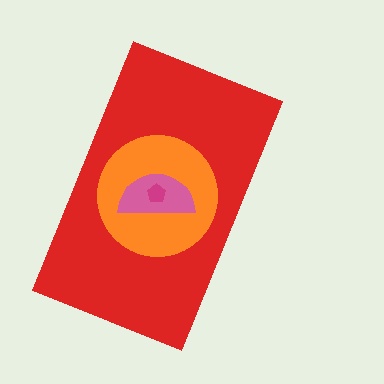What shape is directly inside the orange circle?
The pink semicircle.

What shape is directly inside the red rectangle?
The orange circle.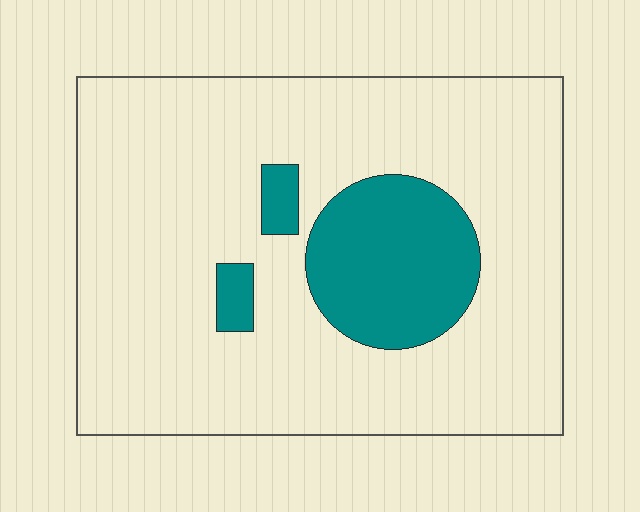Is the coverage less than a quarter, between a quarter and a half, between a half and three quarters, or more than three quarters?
Less than a quarter.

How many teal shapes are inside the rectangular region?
3.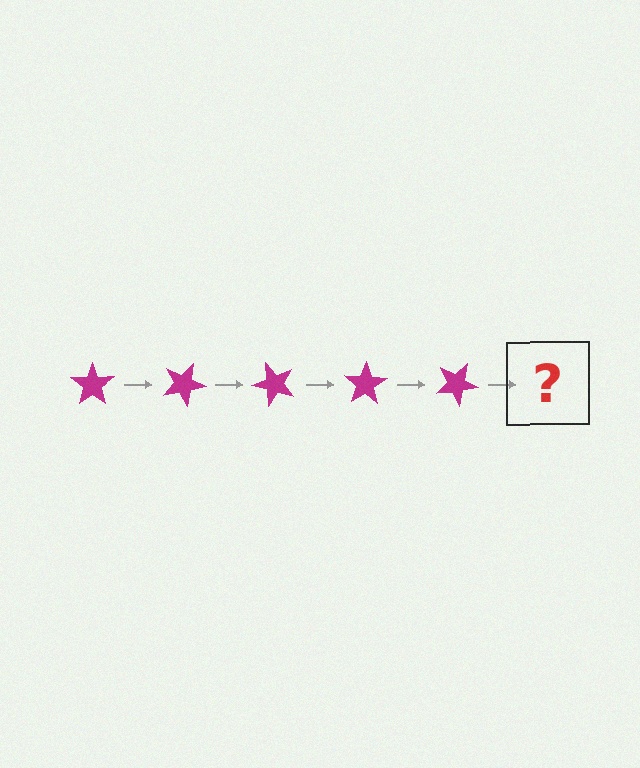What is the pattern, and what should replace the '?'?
The pattern is that the star rotates 25 degrees each step. The '?' should be a magenta star rotated 125 degrees.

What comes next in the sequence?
The next element should be a magenta star rotated 125 degrees.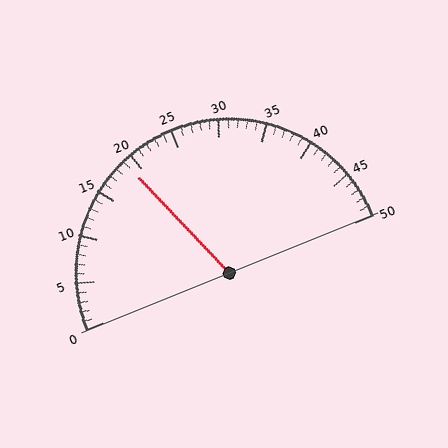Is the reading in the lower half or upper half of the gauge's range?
The reading is in the lower half of the range (0 to 50).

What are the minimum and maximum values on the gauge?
The gauge ranges from 0 to 50.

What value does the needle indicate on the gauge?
The needle indicates approximately 19.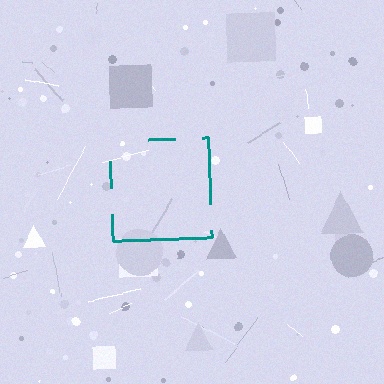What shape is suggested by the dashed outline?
The dashed outline suggests a square.